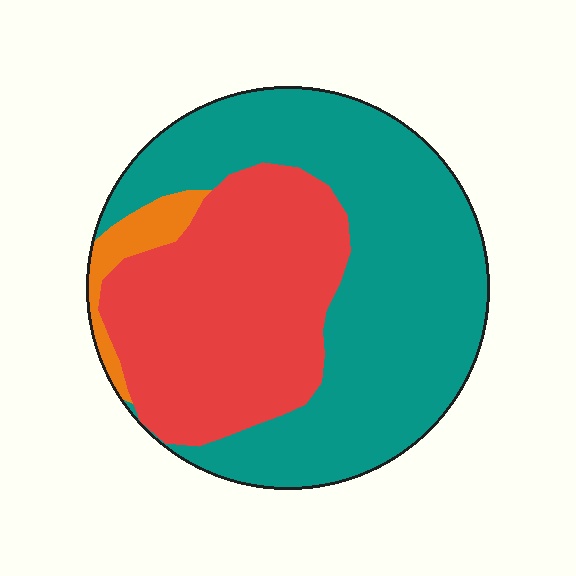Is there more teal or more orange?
Teal.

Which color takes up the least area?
Orange, at roughly 5%.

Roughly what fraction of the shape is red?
Red takes up about three eighths (3/8) of the shape.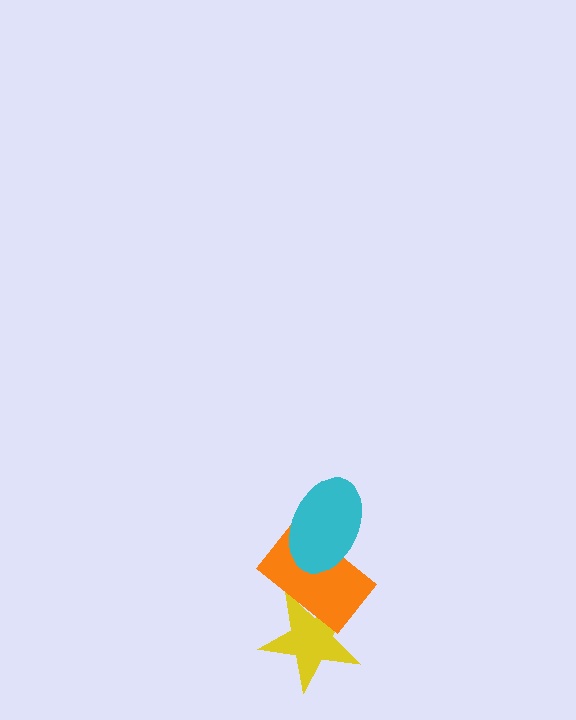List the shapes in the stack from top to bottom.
From top to bottom: the cyan ellipse, the orange rectangle, the yellow star.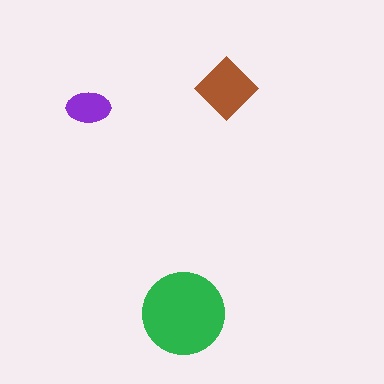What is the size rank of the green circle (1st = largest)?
1st.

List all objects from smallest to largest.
The purple ellipse, the brown diamond, the green circle.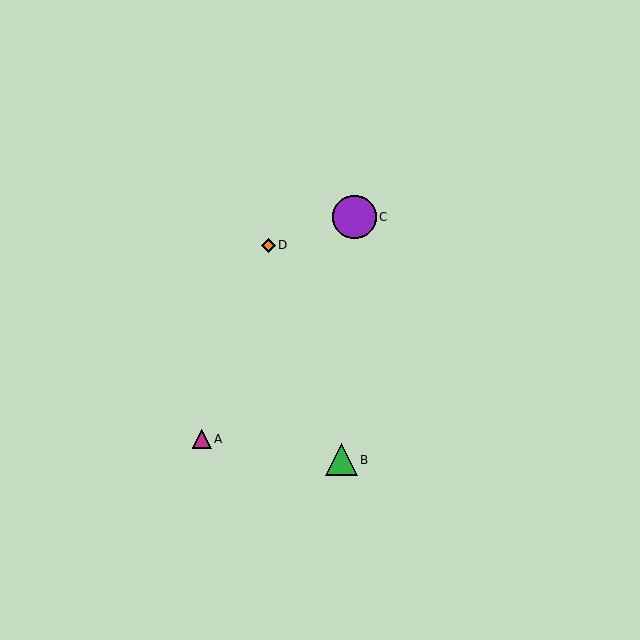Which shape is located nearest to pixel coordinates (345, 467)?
The green triangle (labeled B) at (341, 460) is nearest to that location.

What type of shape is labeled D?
Shape D is an orange diamond.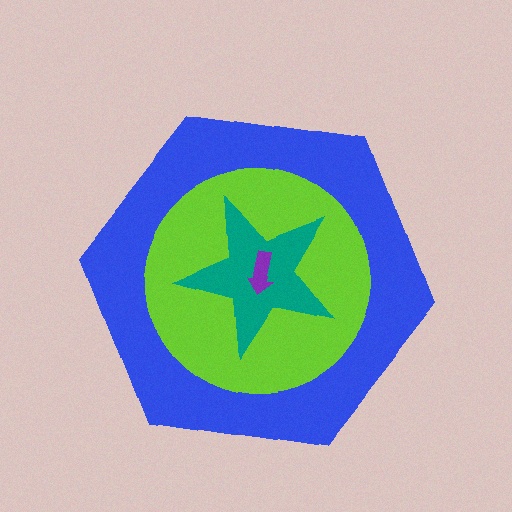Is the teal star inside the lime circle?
Yes.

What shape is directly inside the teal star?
The purple arrow.